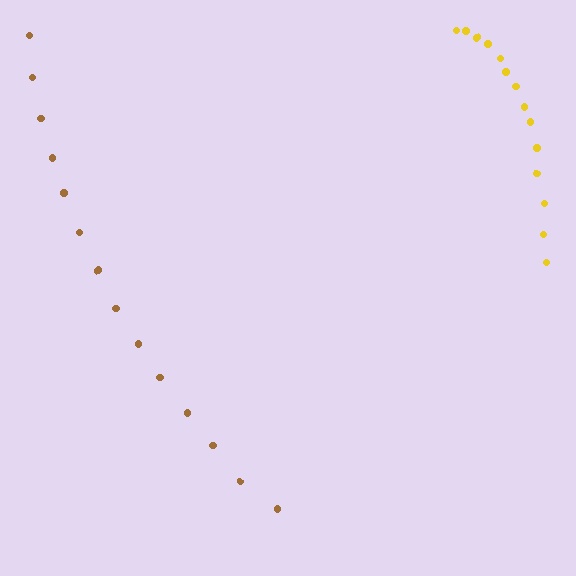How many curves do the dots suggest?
There are 2 distinct paths.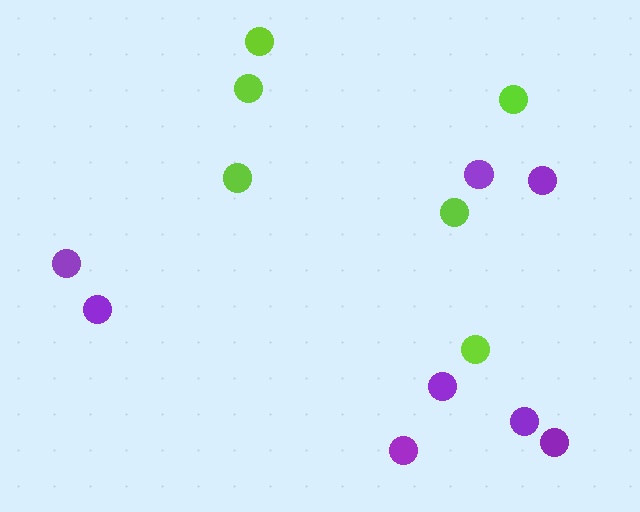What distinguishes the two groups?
There are 2 groups: one group of lime circles (6) and one group of purple circles (8).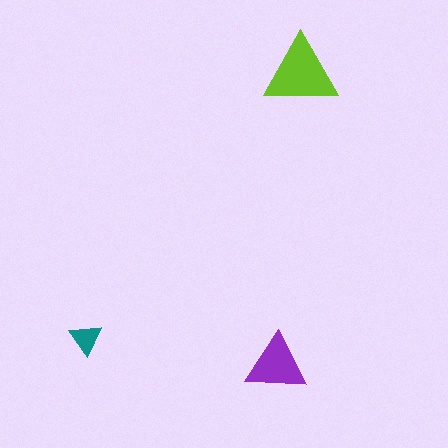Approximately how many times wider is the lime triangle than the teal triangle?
About 2.5 times wider.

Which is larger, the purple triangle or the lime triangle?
The lime one.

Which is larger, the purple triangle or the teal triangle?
The purple one.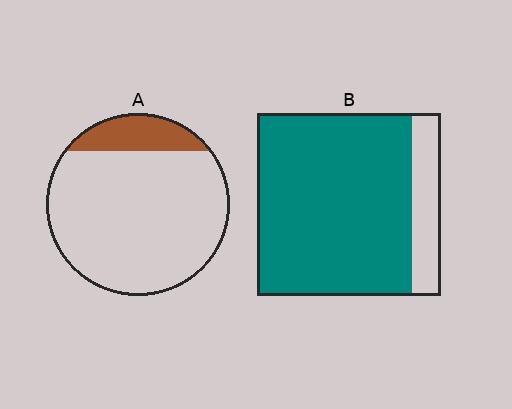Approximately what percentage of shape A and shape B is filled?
A is approximately 15% and B is approximately 85%.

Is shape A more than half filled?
No.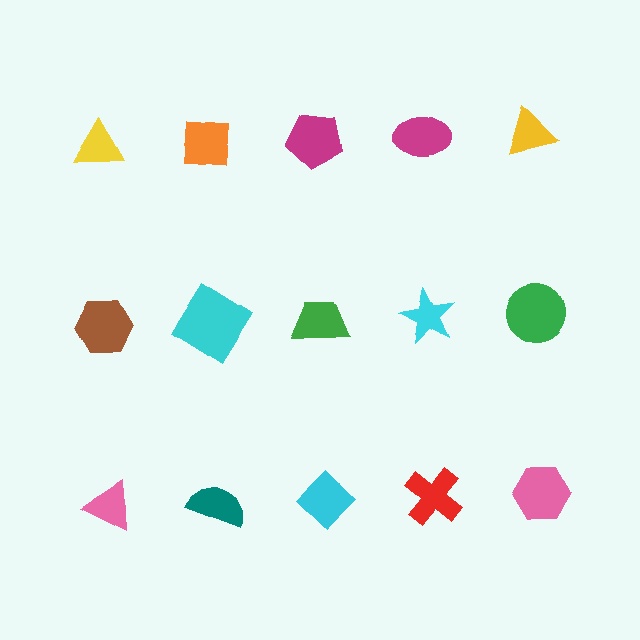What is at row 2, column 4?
A cyan star.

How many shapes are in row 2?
5 shapes.